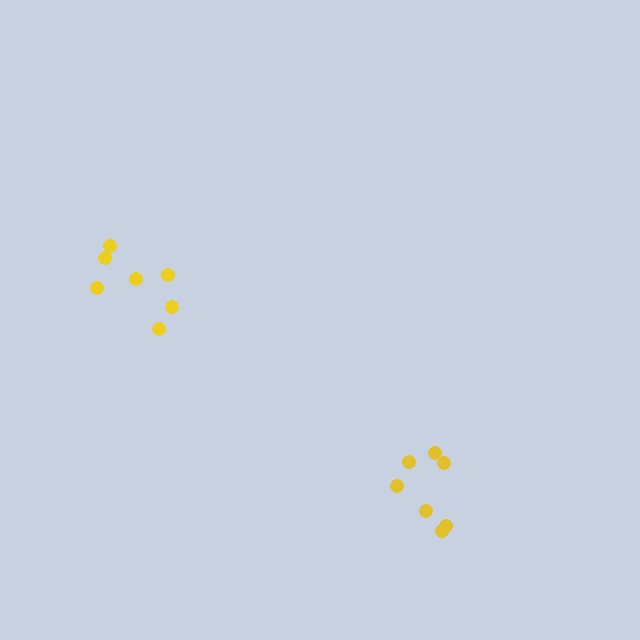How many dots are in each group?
Group 1: 7 dots, Group 2: 7 dots (14 total).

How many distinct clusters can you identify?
There are 2 distinct clusters.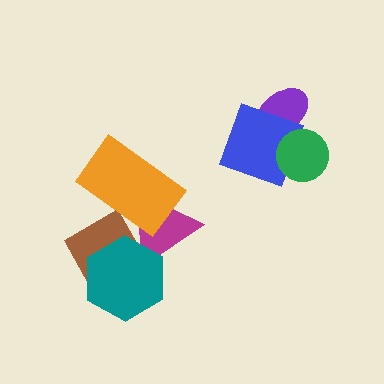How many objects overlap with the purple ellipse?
2 objects overlap with the purple ellipse.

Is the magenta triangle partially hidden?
Yes, it is partially covered by another shape.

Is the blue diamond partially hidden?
Yes, it is partially covered by another shape.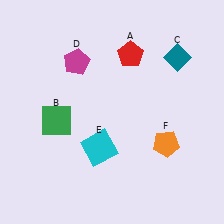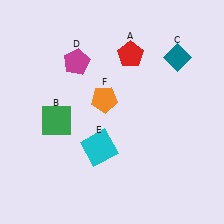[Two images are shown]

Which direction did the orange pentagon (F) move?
The orange pentagon (F) moved left.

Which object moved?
The orange pentagon (F) moved left.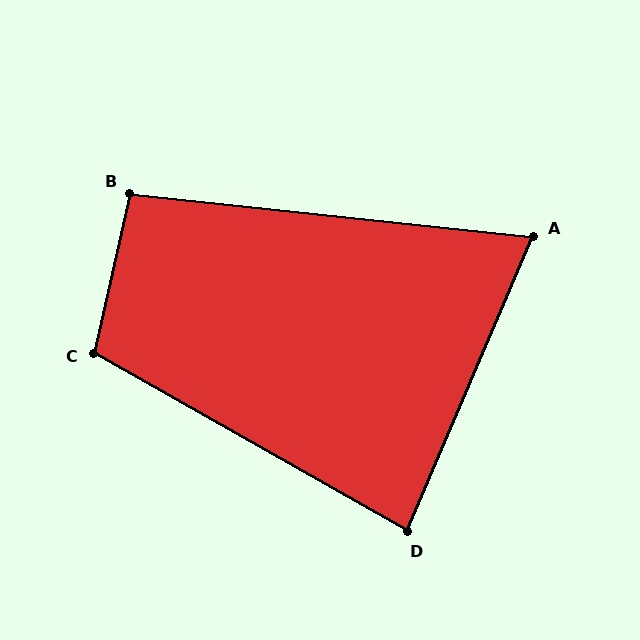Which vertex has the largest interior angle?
C, at approximately 107 degrees.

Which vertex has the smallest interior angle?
A, at approximately 73 degrees.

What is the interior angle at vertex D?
Approximately 84 degrees (acute).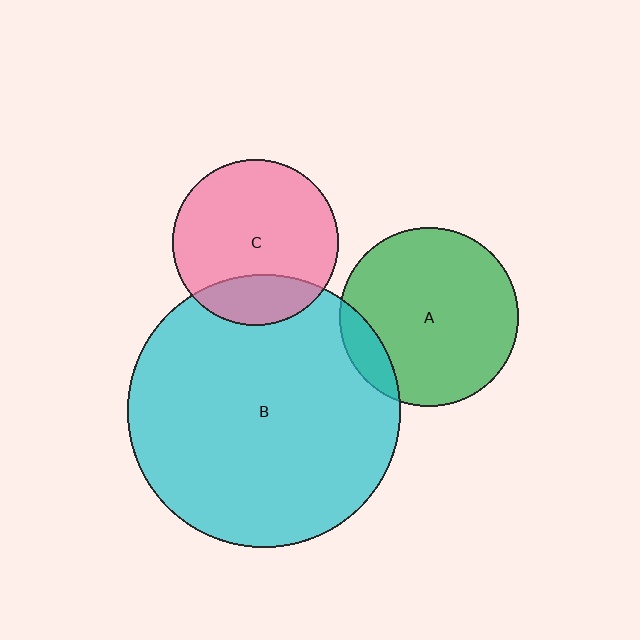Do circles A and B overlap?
Yes.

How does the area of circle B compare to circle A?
Approximately 2.3 times.